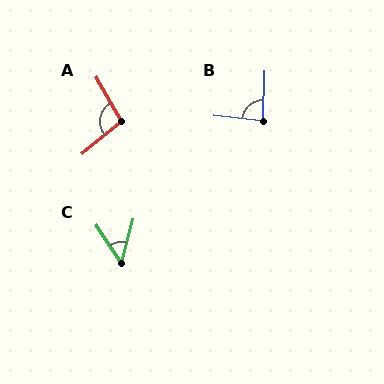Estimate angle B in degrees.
Approximately 84 degrees.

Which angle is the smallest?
C, at approximately 48 degrees.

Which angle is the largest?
A, at approximately 100 degrees.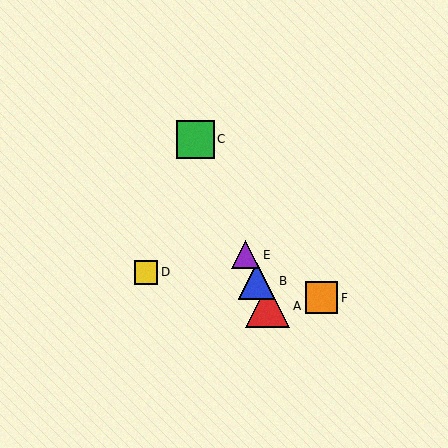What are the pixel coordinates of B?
Object B is at (257, 281).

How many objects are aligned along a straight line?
4 objects (A, B, C, E) are aligned along a straight line.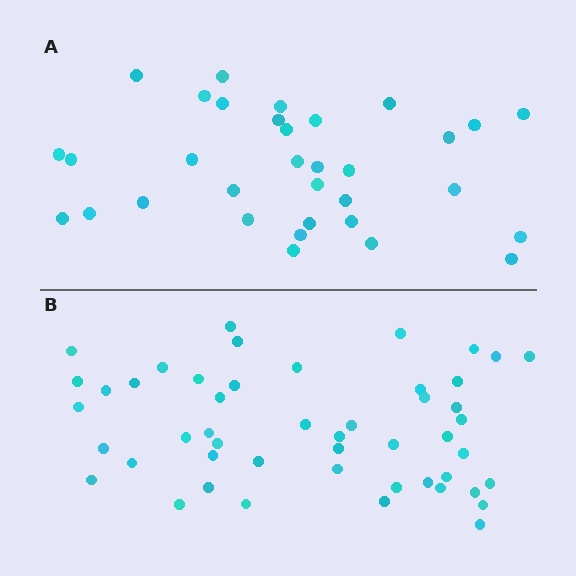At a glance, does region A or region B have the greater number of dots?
Region B (the bottom region) has more dots.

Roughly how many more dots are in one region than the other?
Region B has approximately 15 more dots than region A.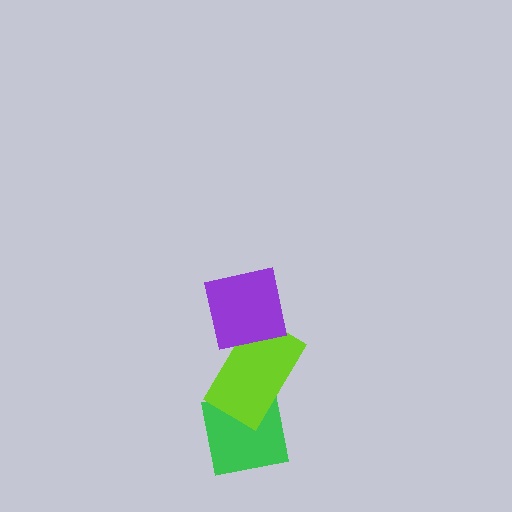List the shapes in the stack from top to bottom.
From top to bottom: the purple square, the lime rectangle, the green square.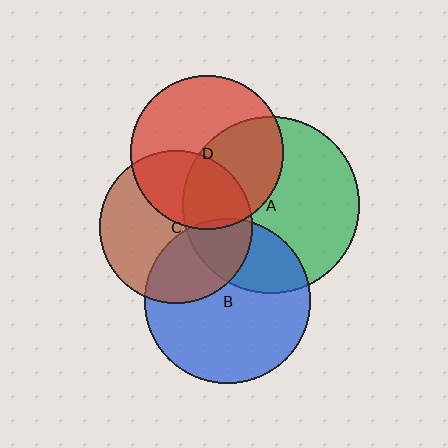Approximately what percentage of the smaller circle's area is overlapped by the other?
Approximately 30%.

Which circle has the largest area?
Circle A (green).